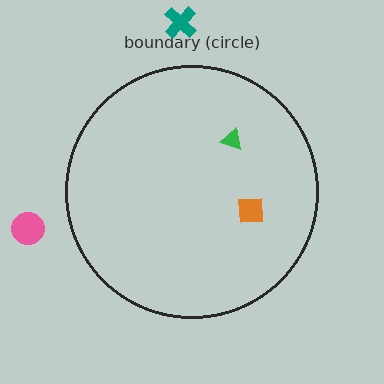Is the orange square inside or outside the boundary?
Inside.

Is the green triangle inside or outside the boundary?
Inside.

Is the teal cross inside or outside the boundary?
Outside.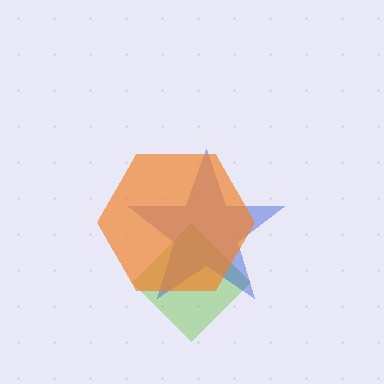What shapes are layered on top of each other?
The layered shapes are: a lime diamond, a blue star, an orange hexagon.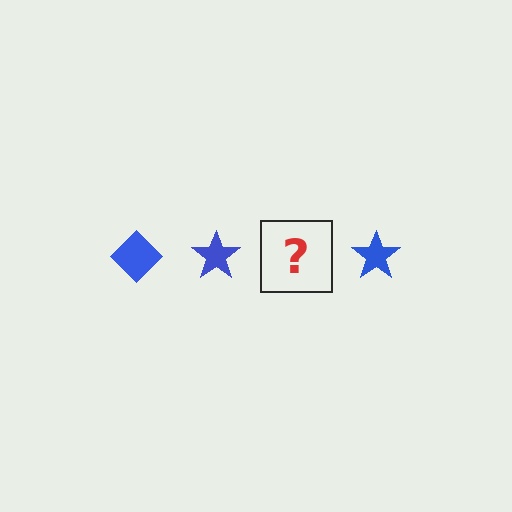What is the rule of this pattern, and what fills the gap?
The rule is that the pattern cycles through diamond, star shapes in blue. The gap should be filled with a blue diamond.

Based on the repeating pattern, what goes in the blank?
The blank should be a blue diamond.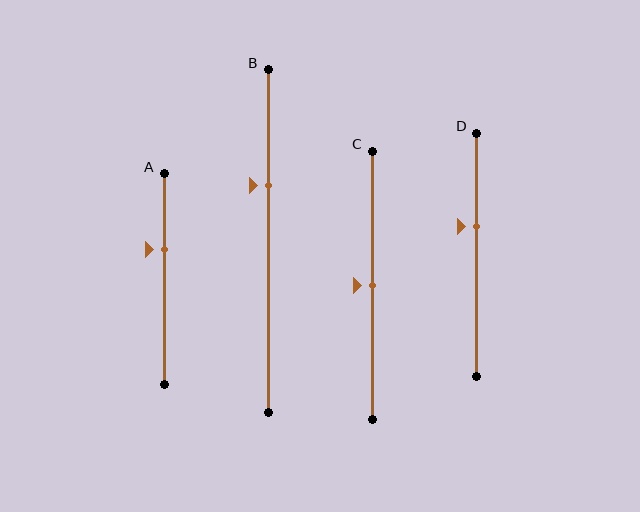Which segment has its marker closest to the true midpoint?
Segment C has its marker closest to the true midpoint.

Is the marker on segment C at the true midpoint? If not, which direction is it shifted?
Yes, the marker on segment C is at the true midpoint.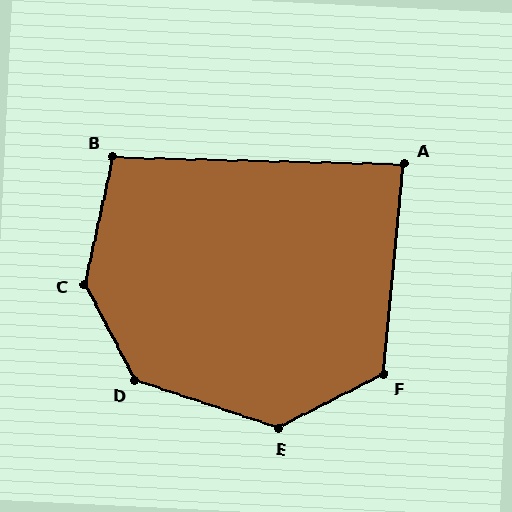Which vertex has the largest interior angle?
C, at approximately 140 degrees.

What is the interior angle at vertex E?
Approximately 134 degrees (obtuse).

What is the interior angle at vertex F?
Approximately 123 degrees (obtuse).